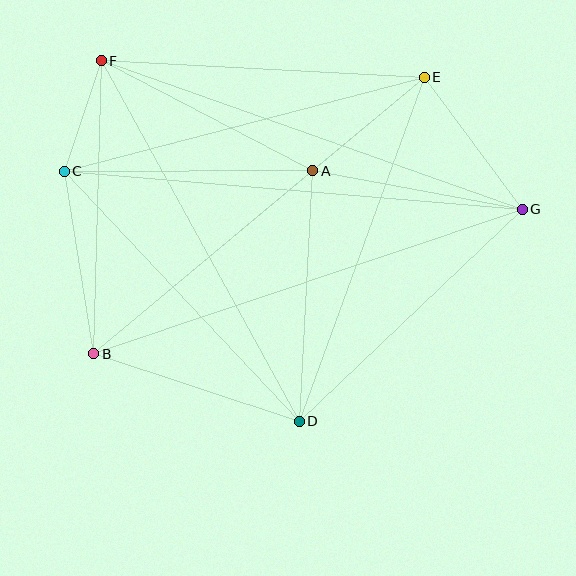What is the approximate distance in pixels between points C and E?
The distance between C and E is approximately 372 pixels.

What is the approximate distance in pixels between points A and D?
The distance between A and D is approximately 251 pixels.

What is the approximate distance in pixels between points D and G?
The distance between D and G is approximately 307 pixels.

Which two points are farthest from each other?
Points C and G are farthest from each other.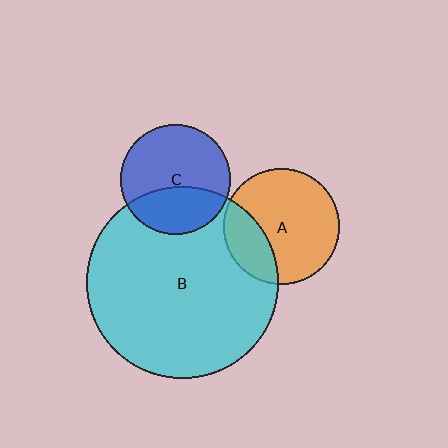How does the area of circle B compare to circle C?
Approximately 3.1 times.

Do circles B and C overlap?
Yes.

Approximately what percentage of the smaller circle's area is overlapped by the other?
Approximately 35%.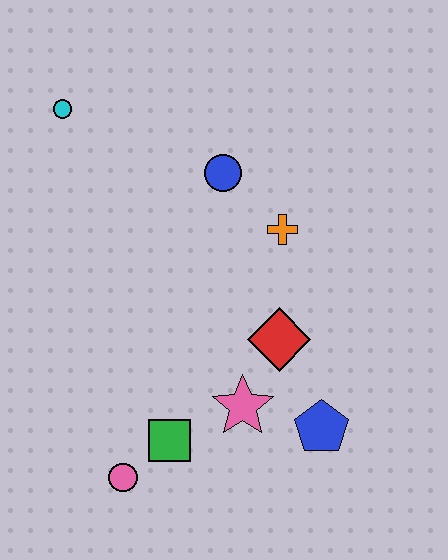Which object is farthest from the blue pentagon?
The cyan circle is farthest from the blue pentagon.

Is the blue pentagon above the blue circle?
No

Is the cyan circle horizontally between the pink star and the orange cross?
No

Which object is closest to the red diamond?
The pink star is closest to the red diamond.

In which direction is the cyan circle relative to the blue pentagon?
The cyan circle is above the blue pentagon.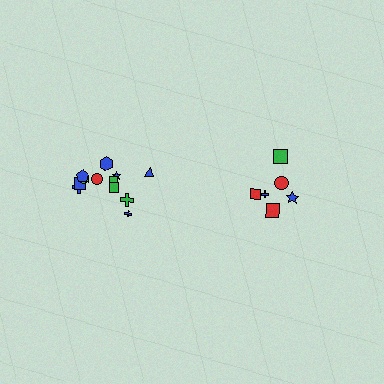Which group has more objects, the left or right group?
The left group.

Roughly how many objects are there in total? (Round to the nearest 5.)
Roughly 20 objects in total.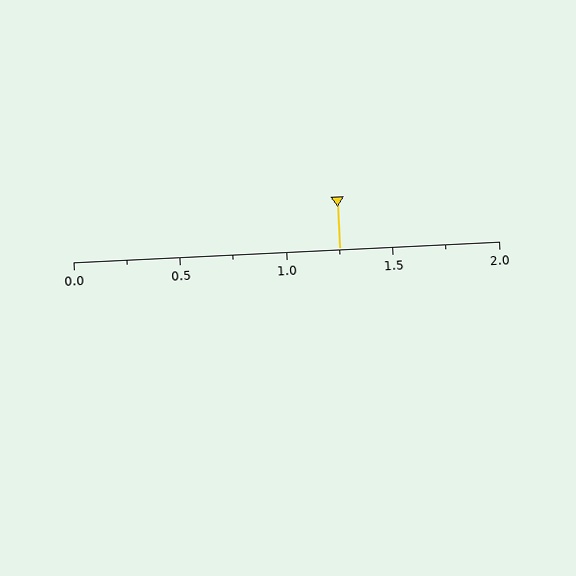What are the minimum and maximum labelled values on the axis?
The axis runs from 0.0 to 2.0.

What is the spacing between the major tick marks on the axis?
The major ticks are spaced 0.5 apart.